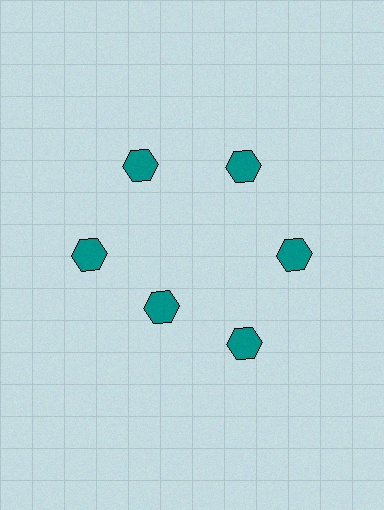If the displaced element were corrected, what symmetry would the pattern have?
It would have 6-fold rotational symmetry — the pattern would map onto itself every 60 degrees.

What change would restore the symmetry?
The symmetry would be restored by moving it outward, back onto the ring so that all 6 hexagons sit at equal angles and equal distance from the center.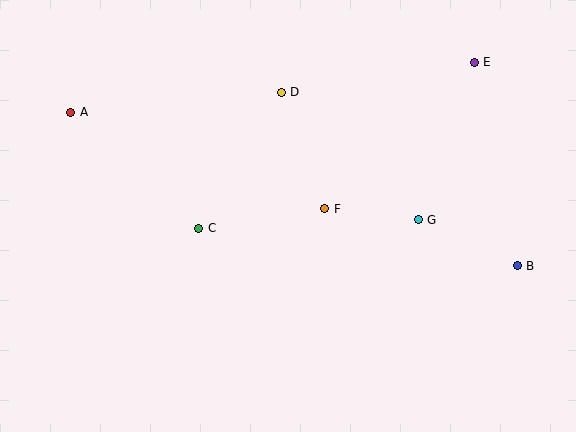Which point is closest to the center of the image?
Point F at (325, 209) is closest to the center.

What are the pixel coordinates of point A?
Point A is at (71, 112).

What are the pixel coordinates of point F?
Point F is at (325, 209).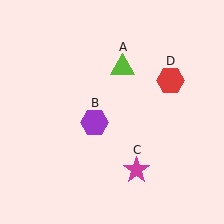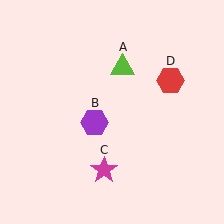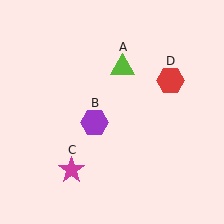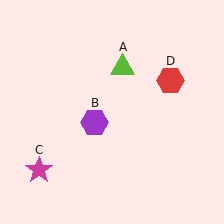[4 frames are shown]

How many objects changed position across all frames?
1 object changed position: magenta star (object C).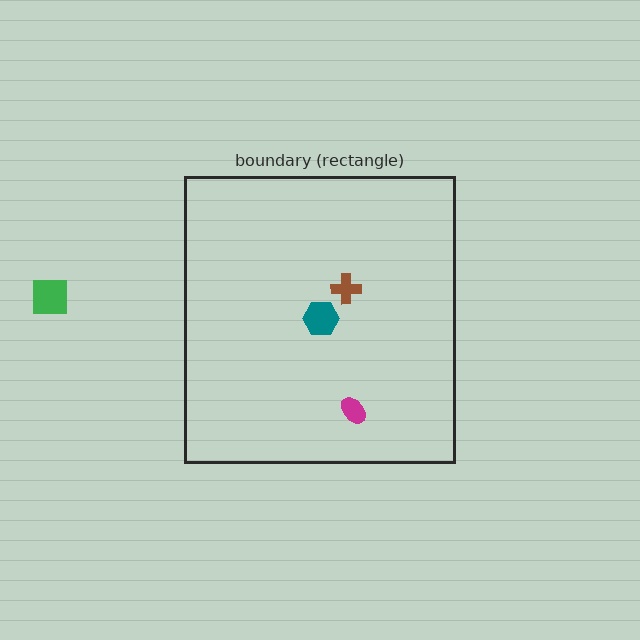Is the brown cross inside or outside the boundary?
Inside.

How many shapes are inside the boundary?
3 inside, 1 outside.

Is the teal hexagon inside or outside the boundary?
Inside.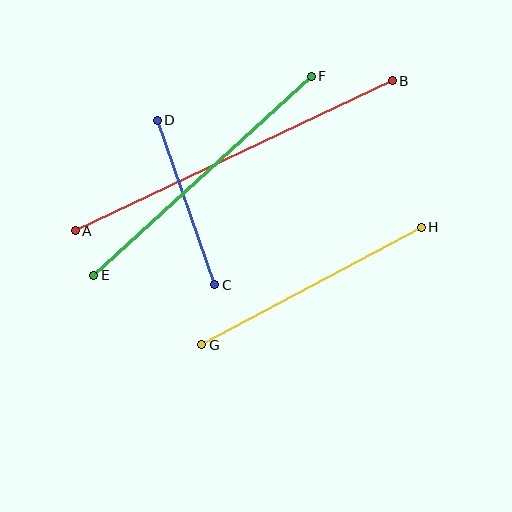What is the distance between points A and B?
The distance is approximately 350 pixels.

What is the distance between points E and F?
The distance is approximately 295 pixels.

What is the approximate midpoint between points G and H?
The midpoint is at approximately (311, 286) pixels.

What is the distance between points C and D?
The distance is approximately 174 pixels.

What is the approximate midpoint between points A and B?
The midpoint is at approximately (234, 156) pixels.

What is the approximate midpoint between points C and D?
The midpoint is at approximately (186, 202) pixels.